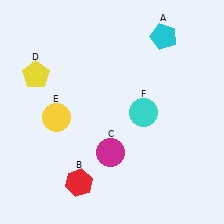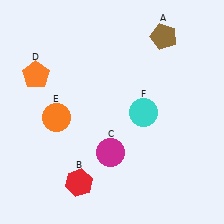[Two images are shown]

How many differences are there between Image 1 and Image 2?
There are 3 differences between the two images.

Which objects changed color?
A changed from cyan to brown. D changed from yellow to orange. E changed from yellow to orange.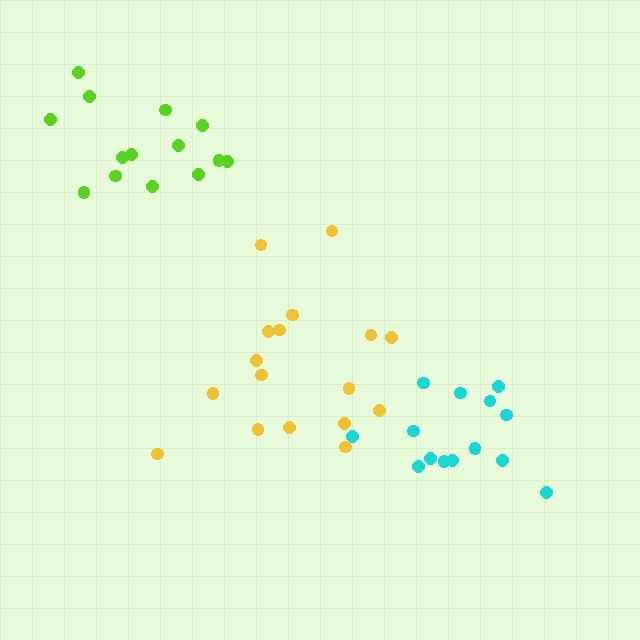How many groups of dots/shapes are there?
There are 3 groups.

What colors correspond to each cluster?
The clusters are colored: yellow, lime, cyan.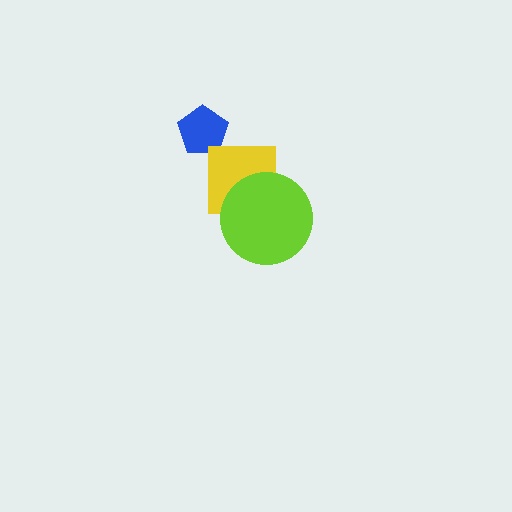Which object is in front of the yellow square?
The lime circle is in front of the yellow square.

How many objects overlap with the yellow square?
1 object overlaps with the yellow square.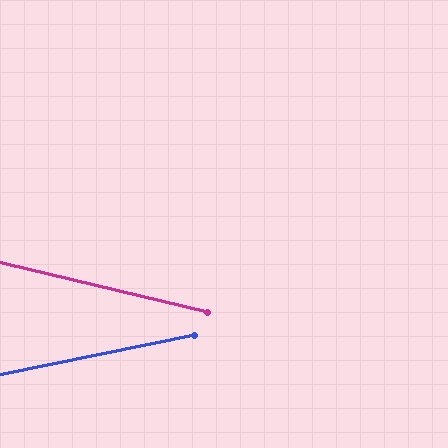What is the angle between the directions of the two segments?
Approximately 25 degrees.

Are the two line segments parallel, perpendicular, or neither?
Neither parallel nor perpendicular — they differ by about 25°.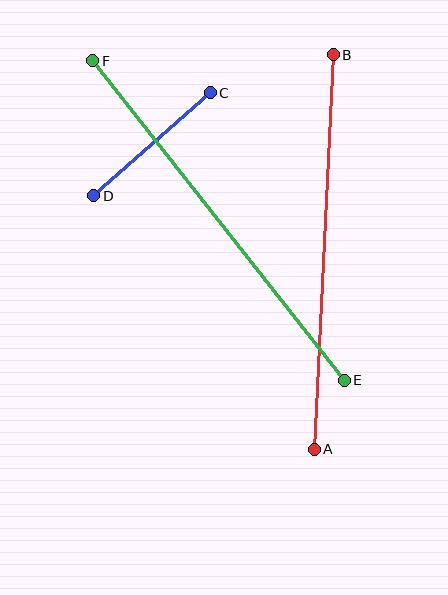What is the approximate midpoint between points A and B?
The midpoint is at approximately (324, 252) pixels.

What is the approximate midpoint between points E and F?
The midpoint is at approximately (218, 220) pixels.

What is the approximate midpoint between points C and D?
The midpoint is at approximately (152, 144) pixels.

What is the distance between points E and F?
The distance is approximately 406 pixels.